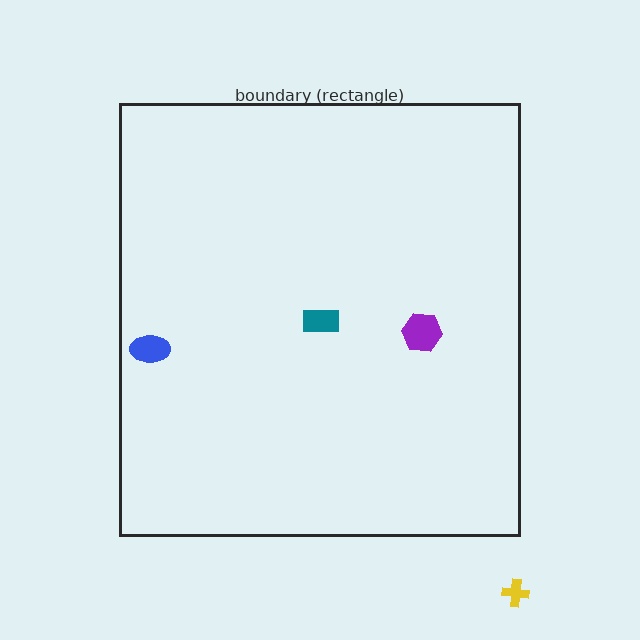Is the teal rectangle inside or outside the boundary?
Inside.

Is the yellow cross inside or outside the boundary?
Outside.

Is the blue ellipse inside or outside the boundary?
Inside.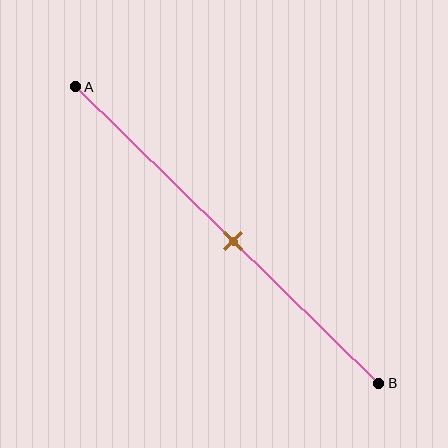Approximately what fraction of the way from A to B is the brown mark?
The brown mark is approximately 50% of the way from A to B.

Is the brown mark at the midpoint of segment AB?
Yes, the mark is approximately at the midpoint.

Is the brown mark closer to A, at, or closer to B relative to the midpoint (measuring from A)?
The brown mark is approximately at the midpoint of segment AB.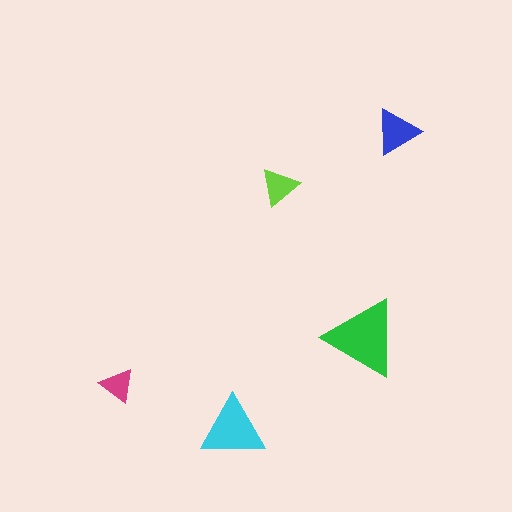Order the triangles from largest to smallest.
the green one, the cyan one, the blue one, the lime one, the magenta one.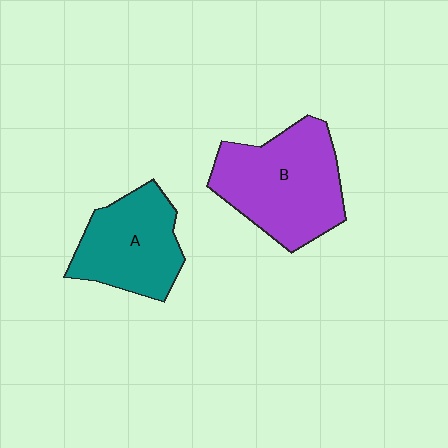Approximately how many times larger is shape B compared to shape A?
Approximately 1.3 times.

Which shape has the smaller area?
Shape A (teal).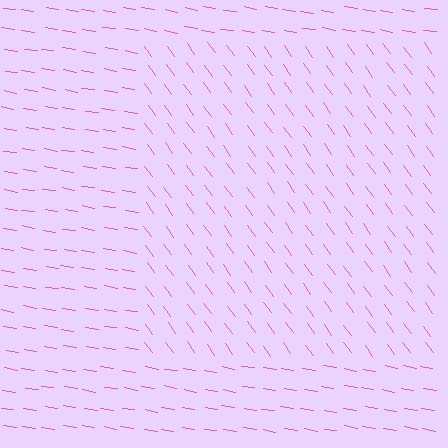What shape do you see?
I see a rectangle.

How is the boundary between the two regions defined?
The boundary is defined purely by a change in line orientation (approximately 45 degrees difference). All lines are the same color and thickness.